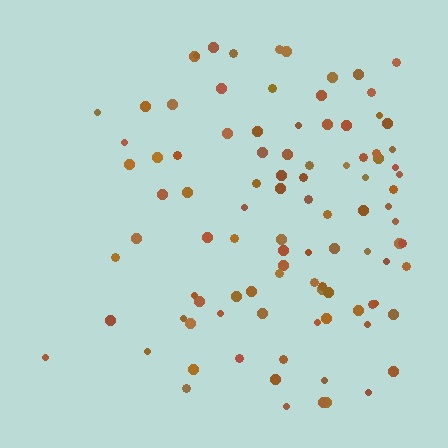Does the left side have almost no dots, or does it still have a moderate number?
Still a moderate number, just noticeably fewer than the right.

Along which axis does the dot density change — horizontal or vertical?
Horizontal.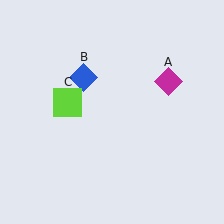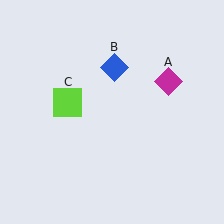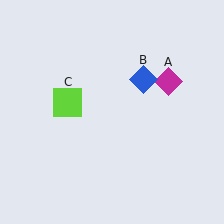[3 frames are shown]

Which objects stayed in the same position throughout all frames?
Magenta diamond (object A) and lime square (object C) remained stationary.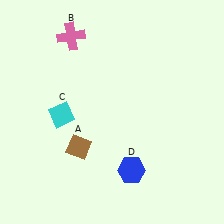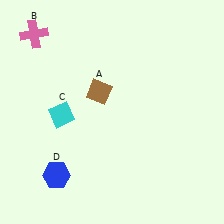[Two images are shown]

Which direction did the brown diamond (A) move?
The brown diamond (A) moved up.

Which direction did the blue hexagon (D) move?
The blue hexagon (D) moved left.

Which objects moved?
The objects that moved are: the brown diamond (A), the pink cross (B), the blue hexagon (D).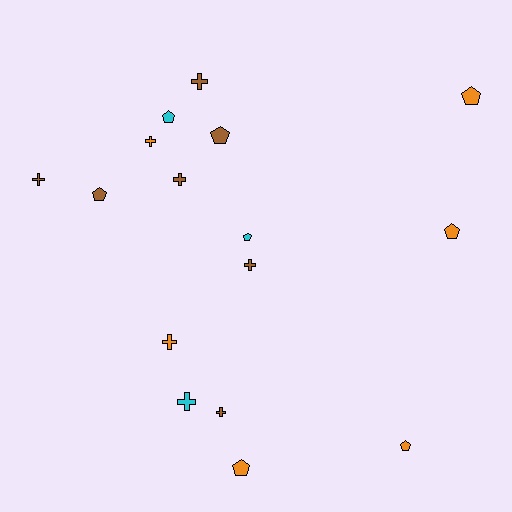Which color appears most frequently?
Brown, with 7 objects.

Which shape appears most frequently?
Cross, with 8 objects.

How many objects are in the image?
There are 16 objects.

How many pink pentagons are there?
There are no pink pentagons.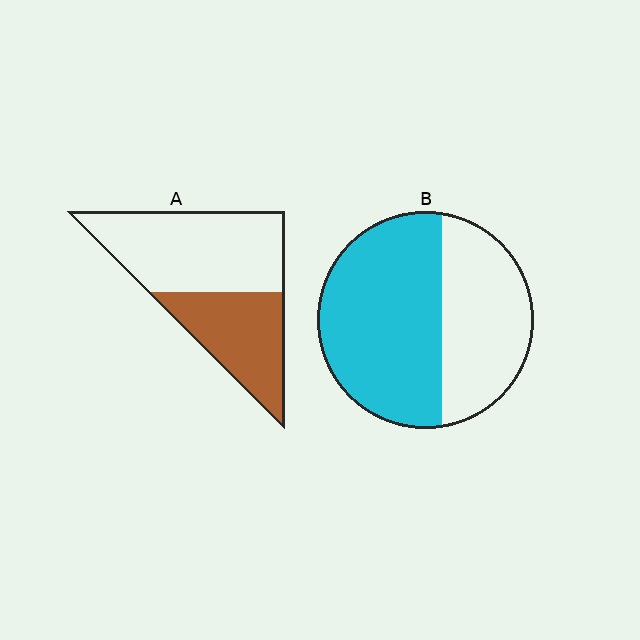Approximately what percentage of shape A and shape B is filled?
A is approximately 40% and B is approximately 60%.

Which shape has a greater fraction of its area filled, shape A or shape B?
Shape B.